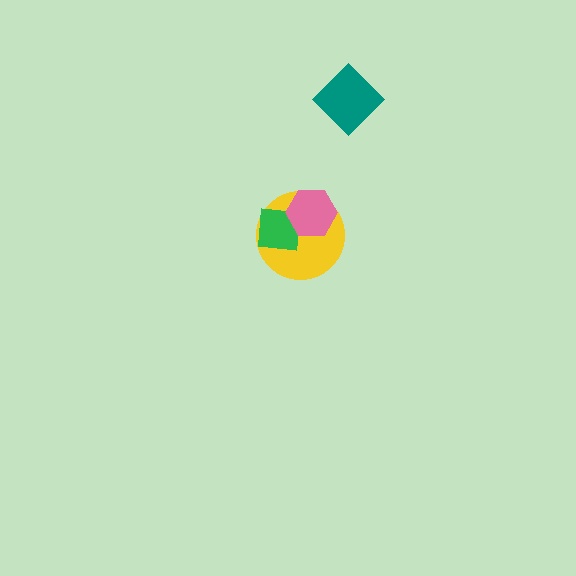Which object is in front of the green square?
The pink hexagon is in front of the green square.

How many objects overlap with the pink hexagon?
2 objects overlap with the pink hexagon.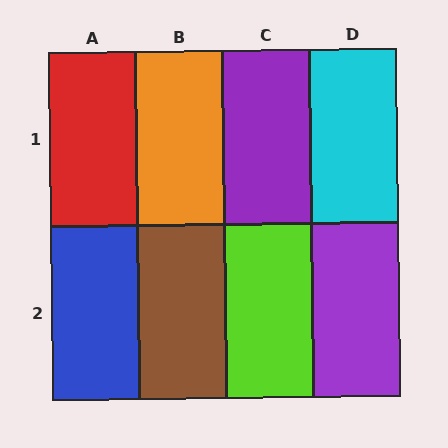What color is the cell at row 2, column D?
Purple.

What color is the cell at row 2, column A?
Blue.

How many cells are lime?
1 cell is lime.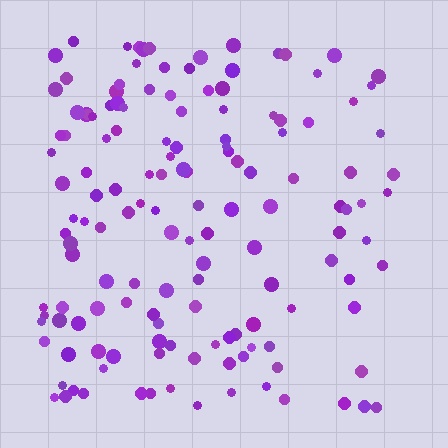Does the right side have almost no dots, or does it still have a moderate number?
Still a moderate number, just noticeably fewer than the left.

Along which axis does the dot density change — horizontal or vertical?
Horizontal.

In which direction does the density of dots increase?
From right to left, with the left side densest.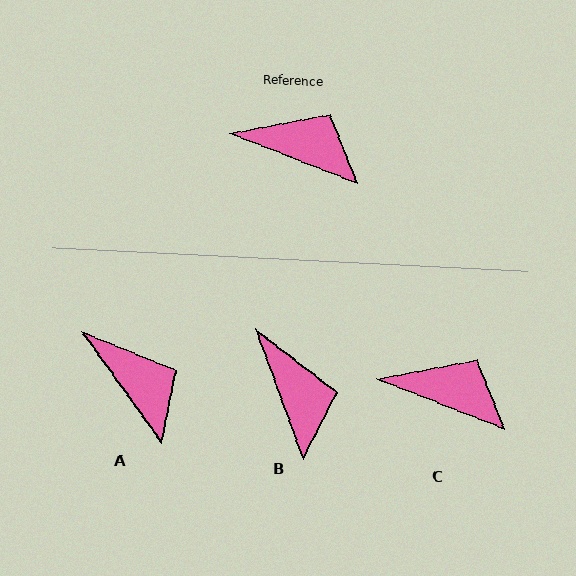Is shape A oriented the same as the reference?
No, it is off by about 33 degrees.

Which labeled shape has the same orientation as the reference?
C.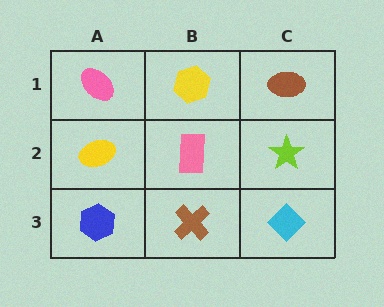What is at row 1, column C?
A brown ellipse.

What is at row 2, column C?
A lime star.